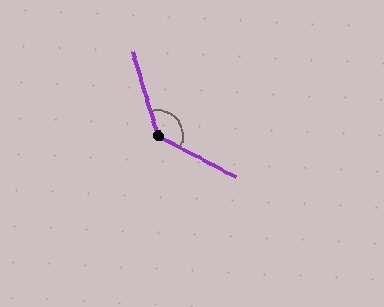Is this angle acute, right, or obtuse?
It is obtuse.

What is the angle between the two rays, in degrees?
Approximately 134 degrees.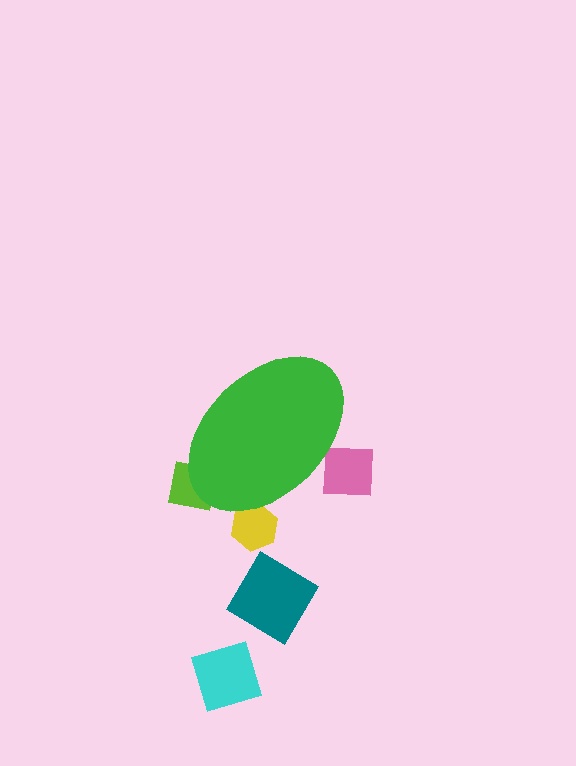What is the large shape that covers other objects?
A green ellipse.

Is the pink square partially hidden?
Yes, the pink square is partially hidden behind the green ellipse.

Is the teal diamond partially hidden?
No, the teal diamond is fully visible.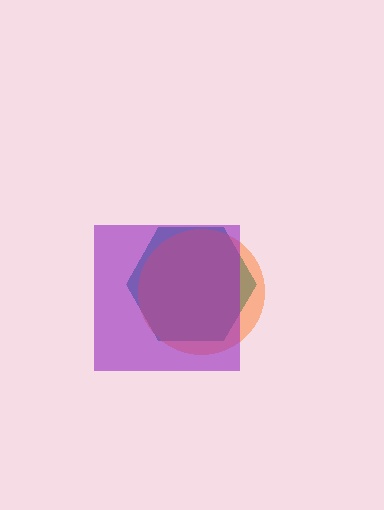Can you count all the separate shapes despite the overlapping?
Yes, there are 3 separate shapes.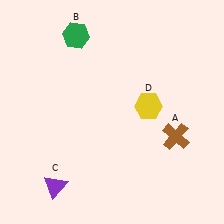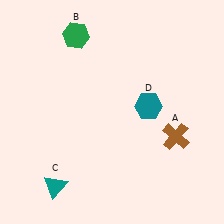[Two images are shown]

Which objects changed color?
C changed from purple to teal. D changed from yellow to teal.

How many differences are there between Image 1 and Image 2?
There are 2 differences between the two images.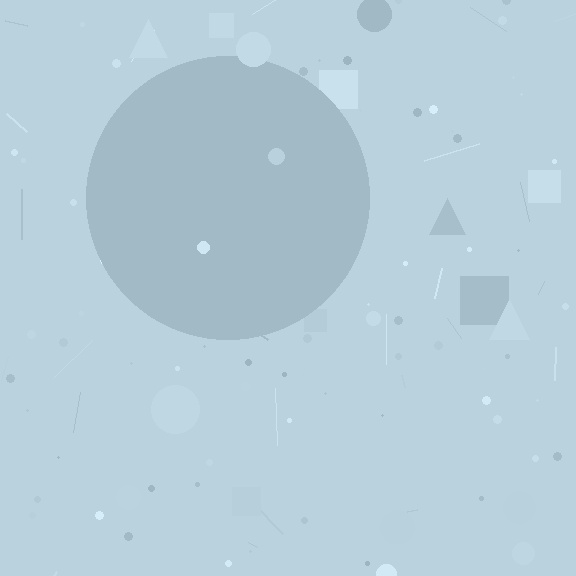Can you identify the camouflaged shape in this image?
The camouflaged shape is a circle.